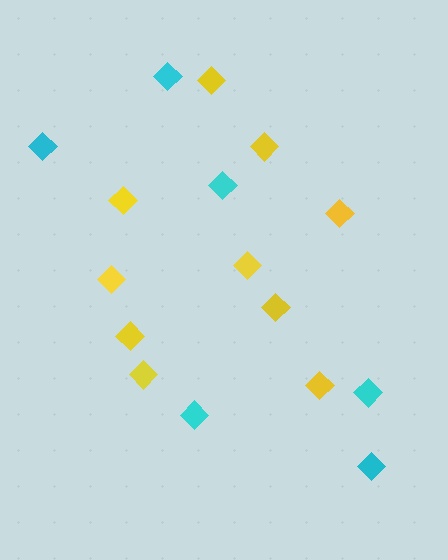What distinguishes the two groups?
There are 2 groups: one group of cyan diamonds (6) and one group of yellow diamonds (10).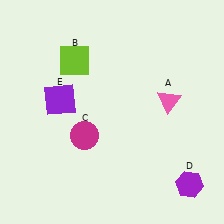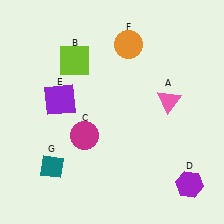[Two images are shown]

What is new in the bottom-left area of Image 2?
A teal diamond (G) was added in the bottom-left area of Image 2.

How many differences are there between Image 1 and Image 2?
There are 2 differences between the two images.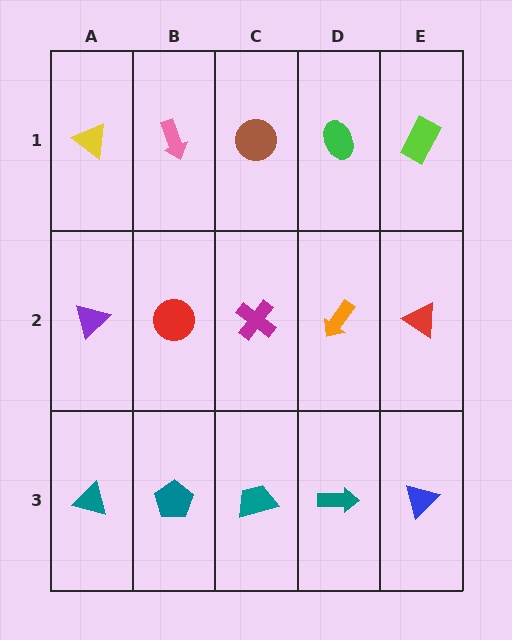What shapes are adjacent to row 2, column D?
A green ellipse (row 1, column D), a teal arrow (row 3, column D), a magenta cross (row 2, column C), a red triangle (row 2, column E).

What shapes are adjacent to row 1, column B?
A red circle (row 2, column B), a yellow triangle (row 1, column A), a brown circle (row 1, column C).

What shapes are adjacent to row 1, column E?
A red triangle (row 2, column E), a green ellipse (row 1, column D).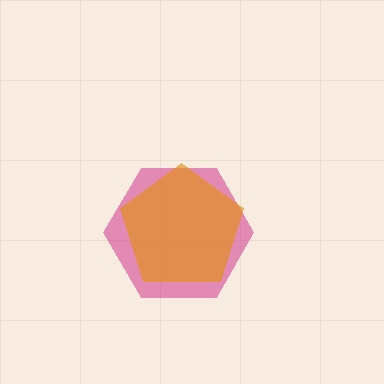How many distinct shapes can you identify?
There are 2 distinct shapes: a magenta hexagon, an orange pentagon.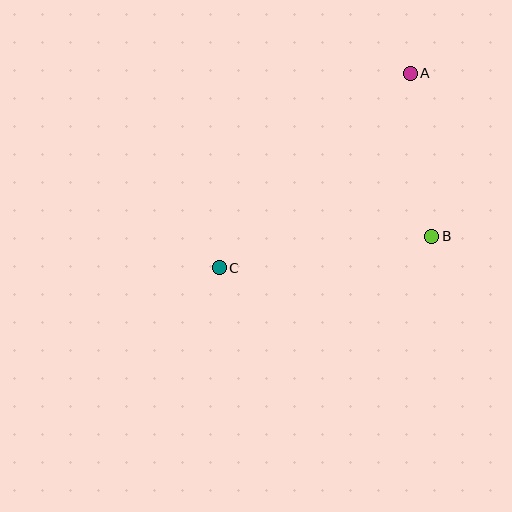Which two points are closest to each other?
Points A and B are closest to each other.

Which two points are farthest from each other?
Points A and C are farthest from each other.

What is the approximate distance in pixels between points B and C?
The distance between B and C is approximately 215 pixels.